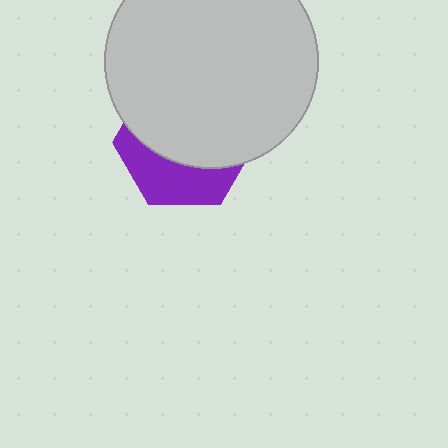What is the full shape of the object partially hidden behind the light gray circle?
The partially hidden object is a purple hexagon.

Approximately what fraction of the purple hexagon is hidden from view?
Roughly 64% of the purple hexagon is hidden behind the light gray circle.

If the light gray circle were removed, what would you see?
You would see the complete purple hexagon.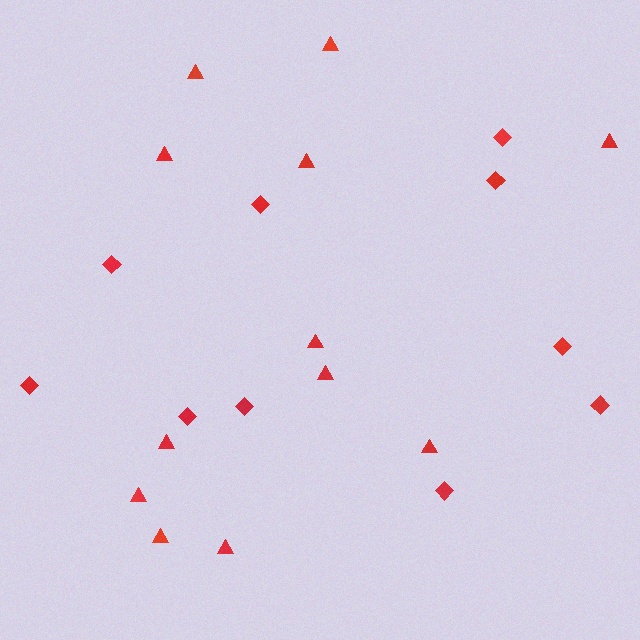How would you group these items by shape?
There are 2 groups: one group of triangles (12) and one group of diamonds (10).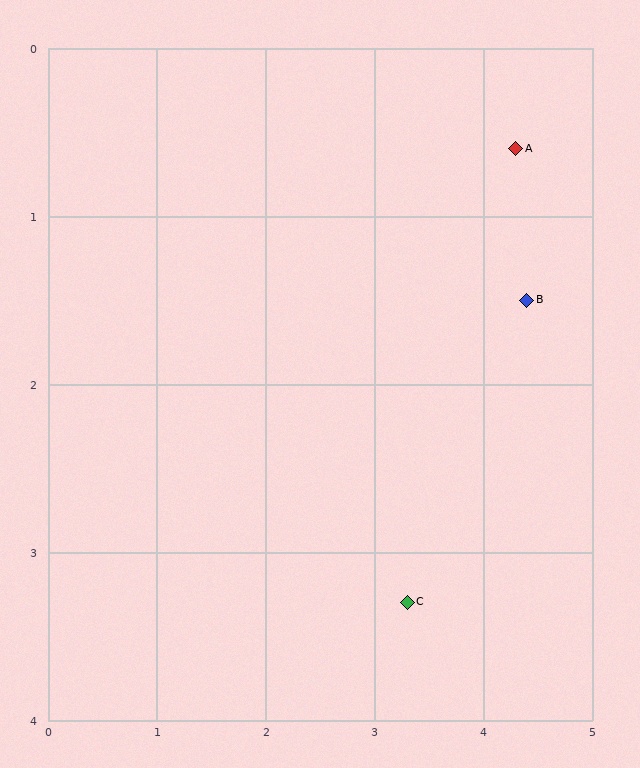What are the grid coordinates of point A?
Point A is at approximately (4.3, 0.6).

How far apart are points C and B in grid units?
Points C and B are about 2.1 grid units apart.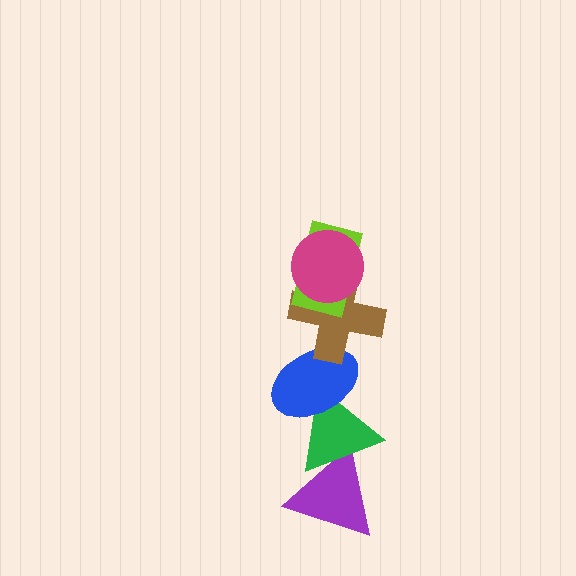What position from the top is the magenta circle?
The magenta circle is 1st from the top.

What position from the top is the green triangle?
The green triangle is 5th from the top.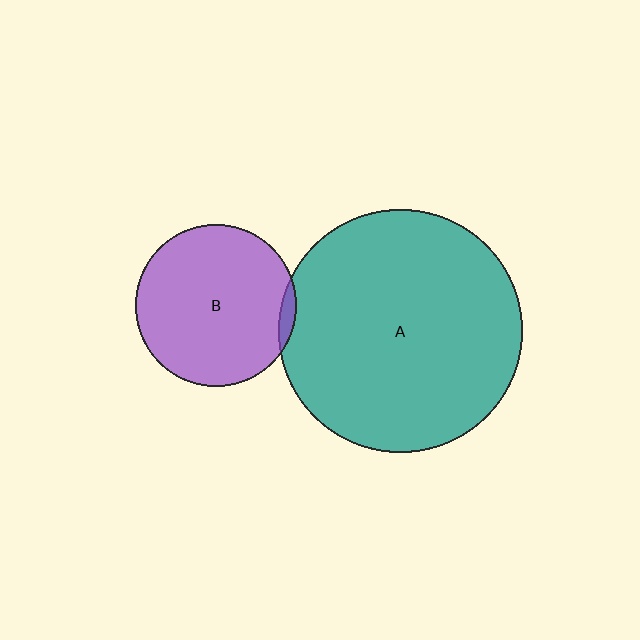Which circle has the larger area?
Circle A (teal).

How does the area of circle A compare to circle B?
Approximately 2.3 times.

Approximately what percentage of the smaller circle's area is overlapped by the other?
Approximately 5%.